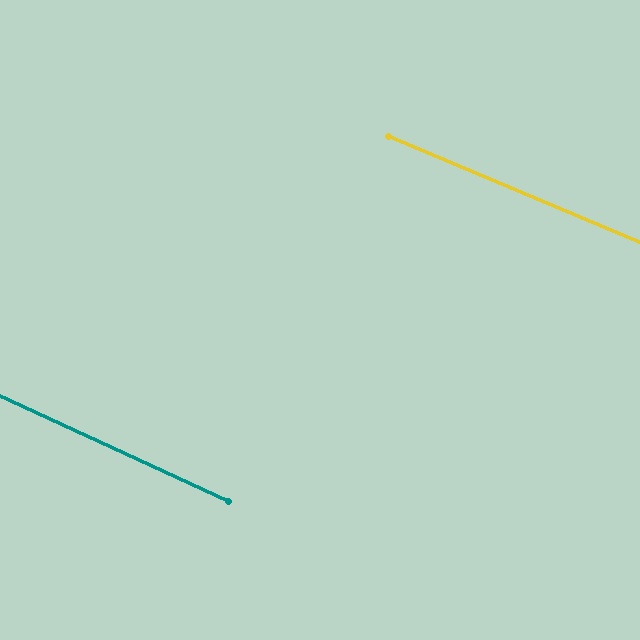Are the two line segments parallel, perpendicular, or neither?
Parallel — their directions differ by only 1.7°.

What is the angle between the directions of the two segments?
Approximately 2 degrees.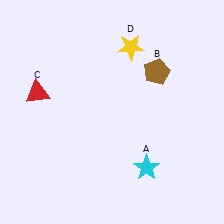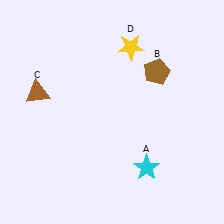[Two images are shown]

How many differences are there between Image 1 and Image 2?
There is 1 difference between the two images.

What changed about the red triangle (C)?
In Image 1, C is red. In Image 2, it changed to brown.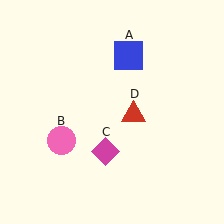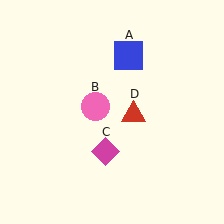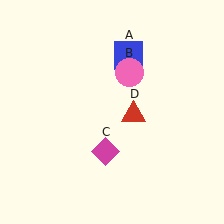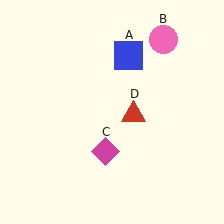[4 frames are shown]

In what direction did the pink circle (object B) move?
The pink circle (object B) moved up and to the right.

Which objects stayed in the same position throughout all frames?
Blue square (object A) and magenta diamond (object C) and red triangle (object D) remained stationary.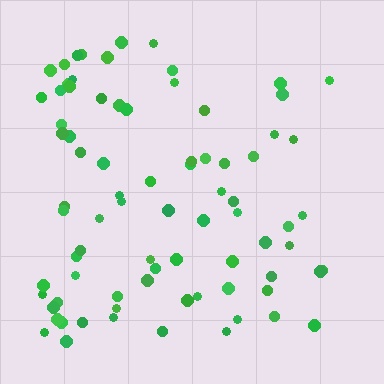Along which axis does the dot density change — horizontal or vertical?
Horizontal.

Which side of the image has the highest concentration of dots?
The left.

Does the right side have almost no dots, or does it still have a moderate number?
Still a moderate number, just noticeably fewer than the left.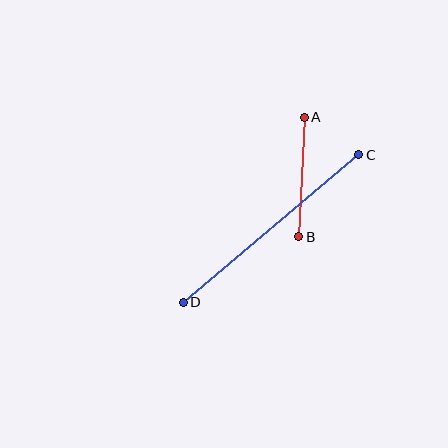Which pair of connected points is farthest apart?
Points C and D are farthest apart.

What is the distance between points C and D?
The distance is approximately 230 pixels.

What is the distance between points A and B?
The distance is approximately 120 pixels.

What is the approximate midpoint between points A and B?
The midpoint is at approximately (302, 177) pixels.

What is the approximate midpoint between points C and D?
The midpoint is at approximately (271, 229) pixels.